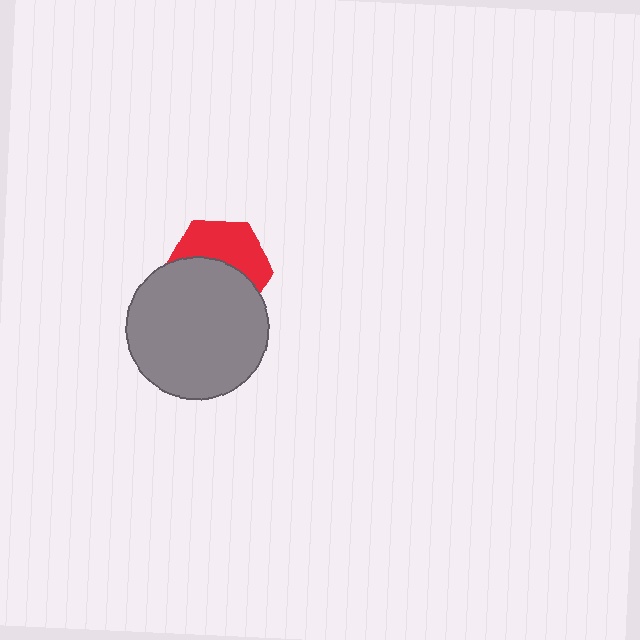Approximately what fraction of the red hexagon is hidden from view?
Roughly 53% of the red hexagon is hidden behind the gray circle.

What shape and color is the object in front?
The object in front is a gray circle.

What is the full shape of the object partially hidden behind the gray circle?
The partially hidden object is a red hexagon.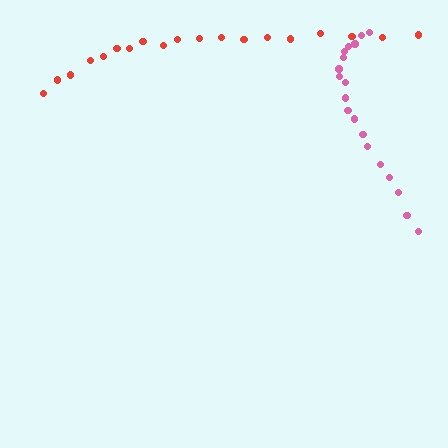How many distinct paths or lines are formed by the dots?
There are 2 distinct paths.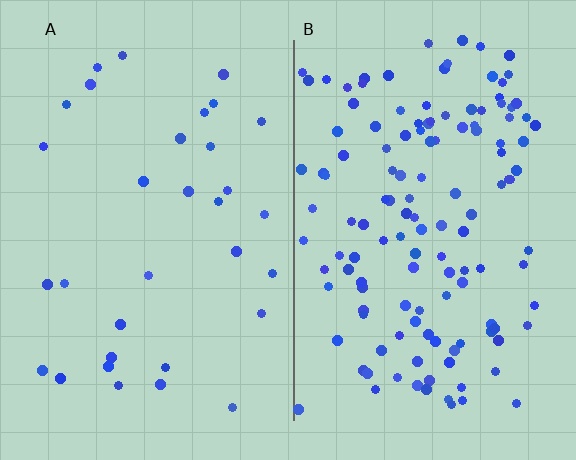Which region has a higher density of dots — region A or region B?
B (the right).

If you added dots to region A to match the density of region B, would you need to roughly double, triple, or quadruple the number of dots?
Approximately quadruple.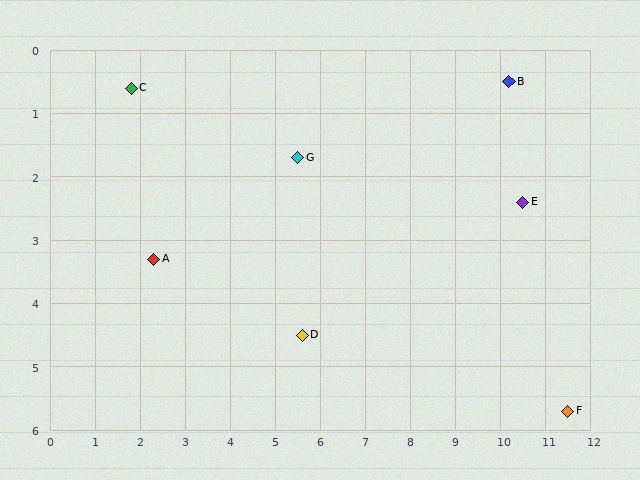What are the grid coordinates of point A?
Point A is at approximately (2.3, 3.3).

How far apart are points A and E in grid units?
Points A and E are about 8.2 grid units apart.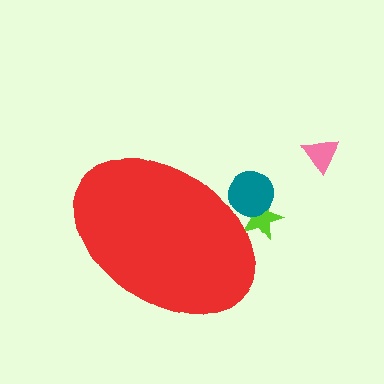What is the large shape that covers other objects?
A red ellipse.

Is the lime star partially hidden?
Yes, the lime star is partially hidden behind the red ellipse.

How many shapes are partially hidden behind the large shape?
2 shapes are partially hidden.